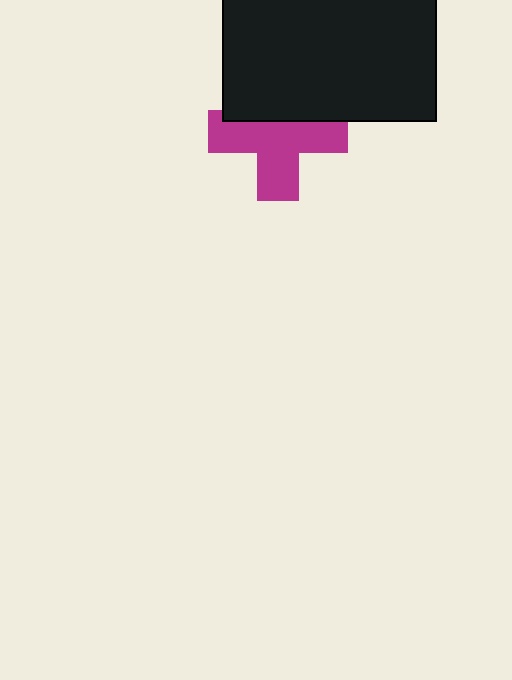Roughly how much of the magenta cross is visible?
Most of it is visible (roughly 65%).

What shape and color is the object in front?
The object in front is a black rectangle.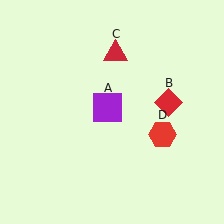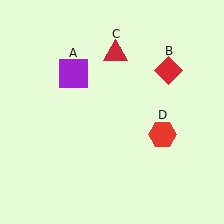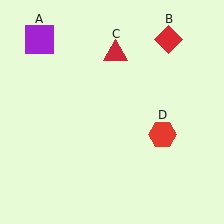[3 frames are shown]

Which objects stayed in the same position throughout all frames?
Red triangle (object C) and red hexagon (object D) remained stationary.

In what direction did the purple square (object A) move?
The purple square (object A) moved up and to the left.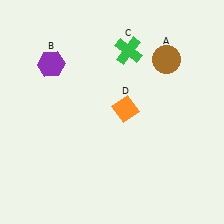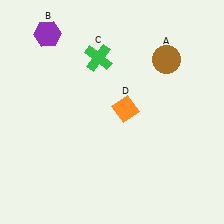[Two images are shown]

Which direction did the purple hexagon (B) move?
The purple hexagon (B) moved up.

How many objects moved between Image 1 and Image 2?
2 objects moved between the two images.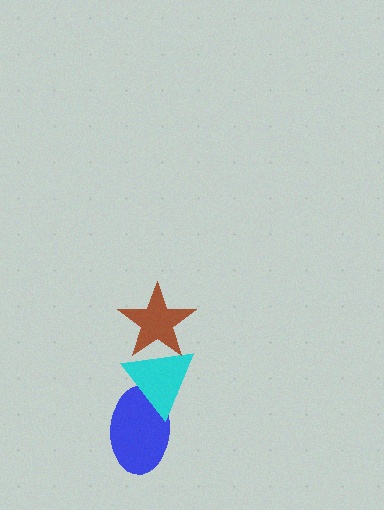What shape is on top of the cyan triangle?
The brown star is on top of the cyan triangle.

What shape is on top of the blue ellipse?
The cyan triangle is on top of the blue ellipse.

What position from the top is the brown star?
The brown star is 1st from the top.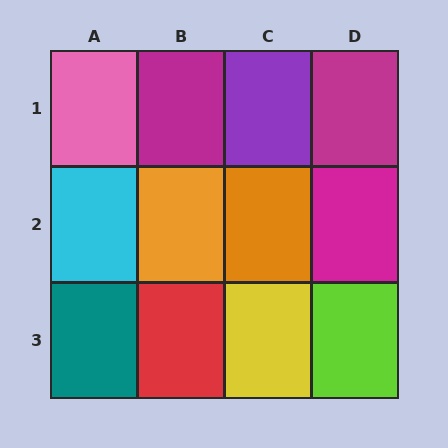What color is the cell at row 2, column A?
Cyan.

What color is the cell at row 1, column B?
Magenta.